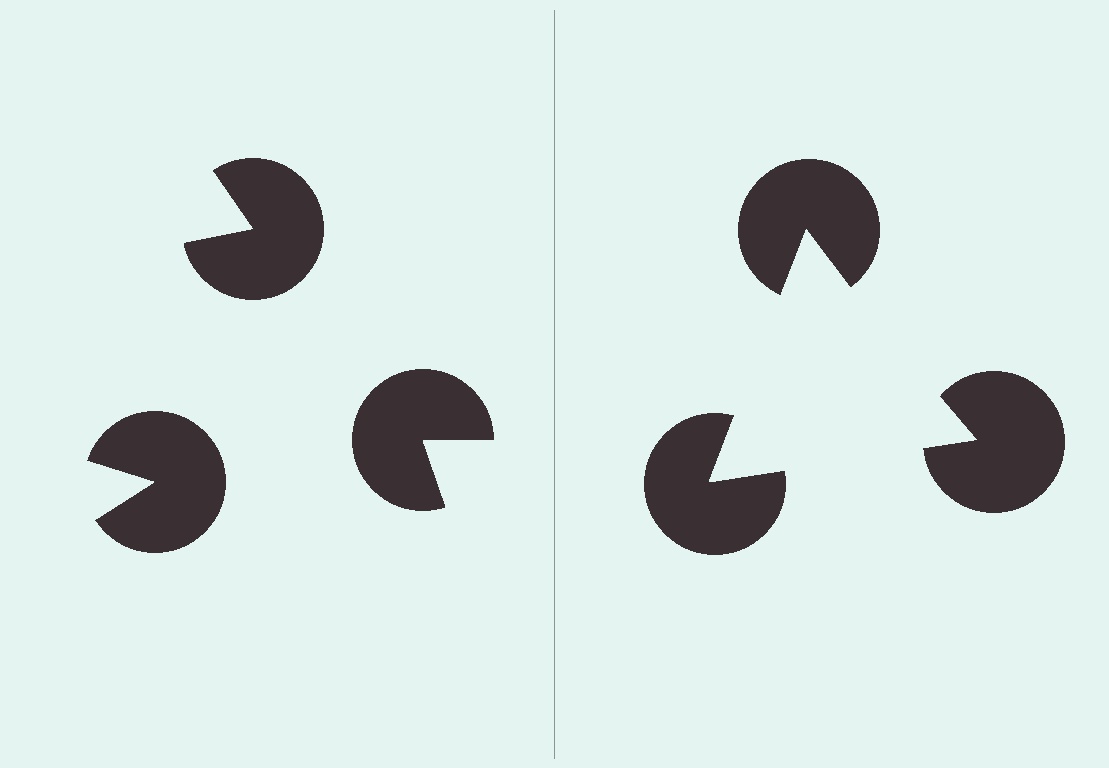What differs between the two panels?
The pac-man discs are positioned identically on both sides; only the wedge orientations differ. On the right they align to a triangle; on the left they are misaligned.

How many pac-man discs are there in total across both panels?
6 — 3 on each side.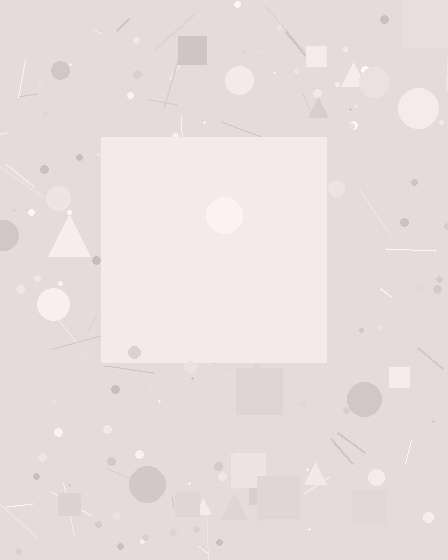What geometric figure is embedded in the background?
A square is embedded in the background.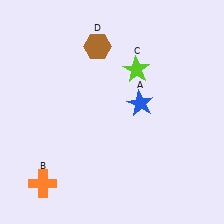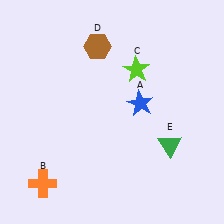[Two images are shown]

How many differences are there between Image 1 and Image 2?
There is 1 difference between the two images.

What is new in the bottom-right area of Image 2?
A green triangle (E) was added in the bottom-right area of Image 2.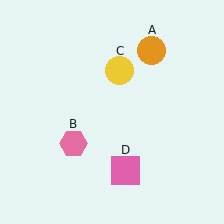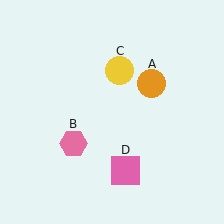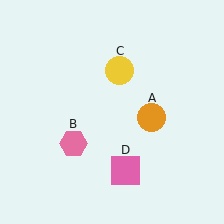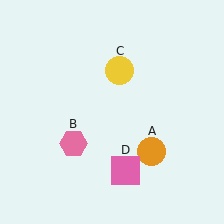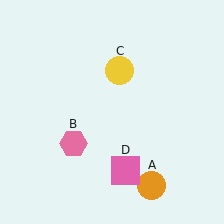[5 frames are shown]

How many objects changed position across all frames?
1 object changed position: orange circle (object A).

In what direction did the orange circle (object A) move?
The orange circle (object A) moved down.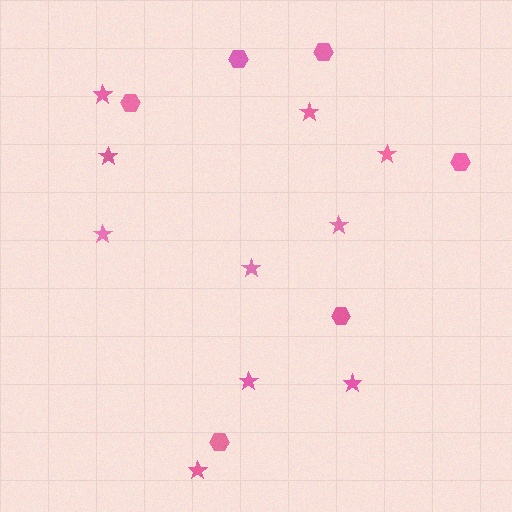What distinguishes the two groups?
There are 2 groups: one group of hexagons (6) and one group of stars (10).